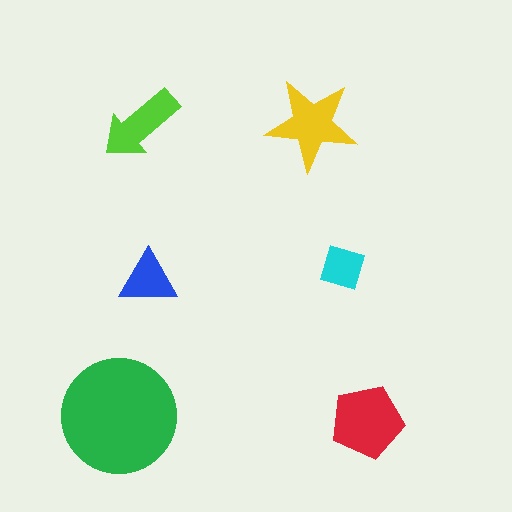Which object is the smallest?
The cyan square.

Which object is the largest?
The green circle.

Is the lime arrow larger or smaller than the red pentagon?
Smaller.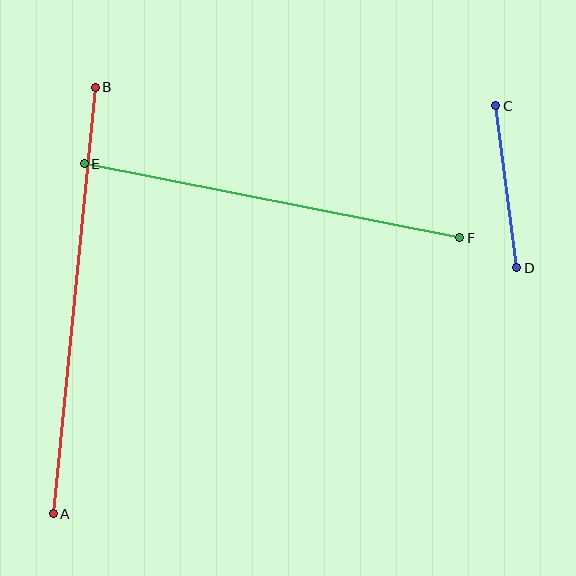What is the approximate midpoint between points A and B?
The midpoint is at approximately (74, 301) pixels.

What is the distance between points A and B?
The distance is approximately 429 pixels.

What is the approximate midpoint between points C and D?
The midpoint is at approximately (506, 187) pixels.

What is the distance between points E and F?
The distance is approximately 383 pixels.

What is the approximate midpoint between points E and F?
The midpoint is at approximately (272, 201) pixels.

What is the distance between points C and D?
The distance is approximately 163 pixels.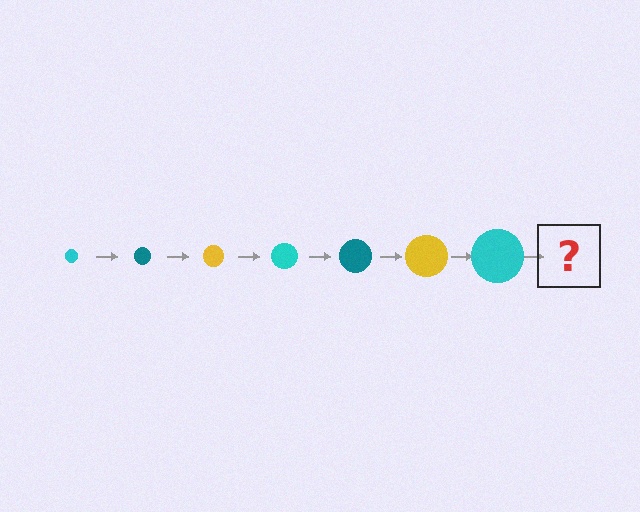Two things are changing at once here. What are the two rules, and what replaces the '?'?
The two rules are that the circle grows larger each step and the color cycles through cyan, teal, and yellow. The '?' should be a teal circle, larger than the previous one.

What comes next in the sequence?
The next element should be a teal circle, larger than the previous one.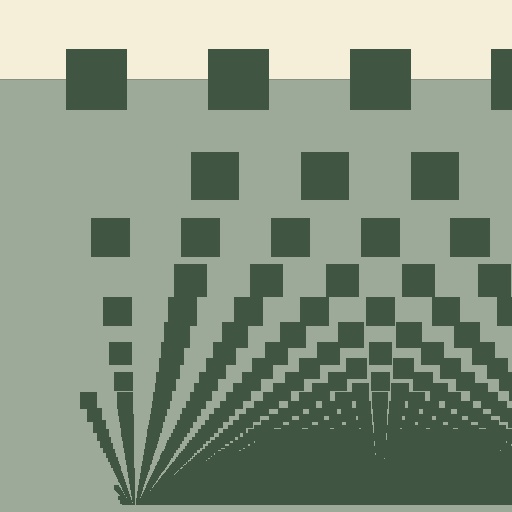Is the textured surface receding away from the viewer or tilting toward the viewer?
The surface appears to tilt toward the viewer. Texture elements get larger and sparser toward the top.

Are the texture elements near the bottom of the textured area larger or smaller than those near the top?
Smaller. The gradient is inverted — elements near the bottom are smaller and denser.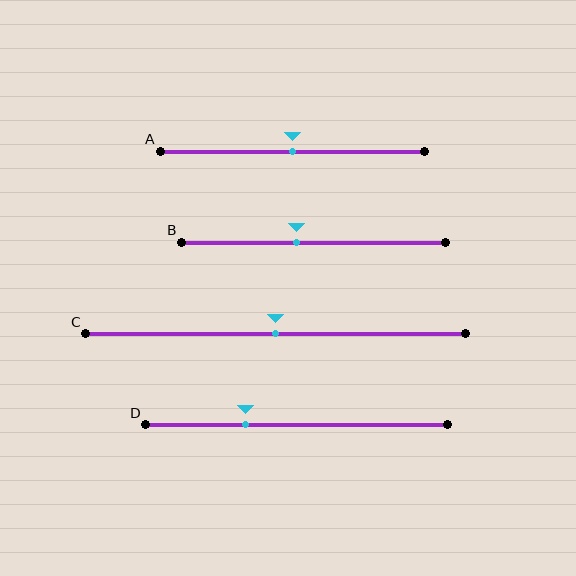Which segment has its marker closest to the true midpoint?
Segment A has its marker closest to the true midpoint.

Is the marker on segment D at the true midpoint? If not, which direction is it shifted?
No, the marker on segment D is shifted to the left by about 17% of the segment length.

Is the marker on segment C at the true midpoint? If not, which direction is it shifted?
Yes, the marker on segment C is at the true midpoint.